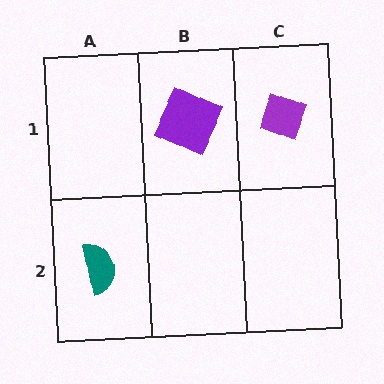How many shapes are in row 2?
1 shape.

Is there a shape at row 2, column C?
No, that cell is empty.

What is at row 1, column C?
A purple diamond.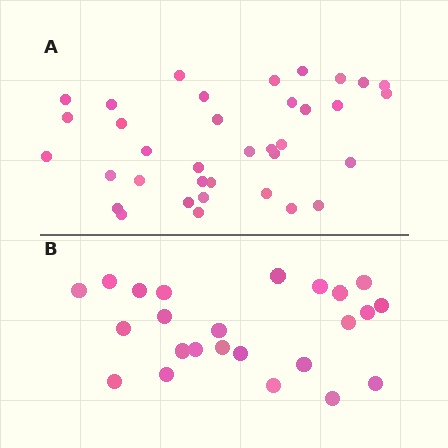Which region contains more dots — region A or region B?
Region A (the top region) has more dots.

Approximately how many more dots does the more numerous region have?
Region A has roughly 12 or so more dots than region B.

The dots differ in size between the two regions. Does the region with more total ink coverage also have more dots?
No. Region B has more total ink coverage because its dots are larger, but region A actually contains more individual dots. Total area can be misleading — the number of items is what matters here.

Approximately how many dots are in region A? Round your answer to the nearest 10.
About 40 dots. (The exact count is 36, which rounds to 40.)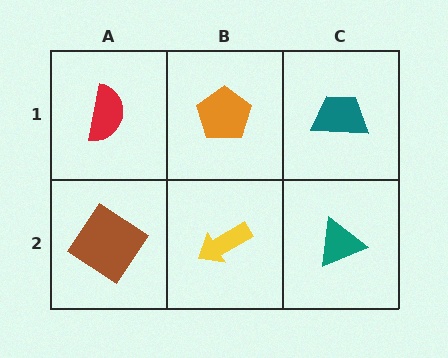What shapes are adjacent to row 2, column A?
A red semicircle (row 1, column A), a yellow arrow (row 2, column B).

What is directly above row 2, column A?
A red semicircle.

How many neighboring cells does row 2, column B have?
3.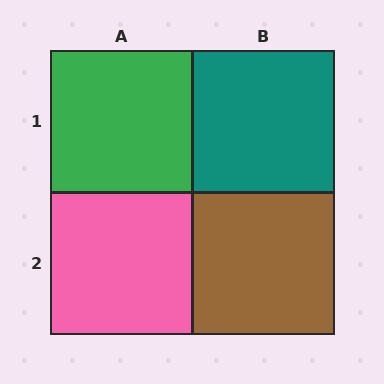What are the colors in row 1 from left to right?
Green, teal.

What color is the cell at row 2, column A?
Pink.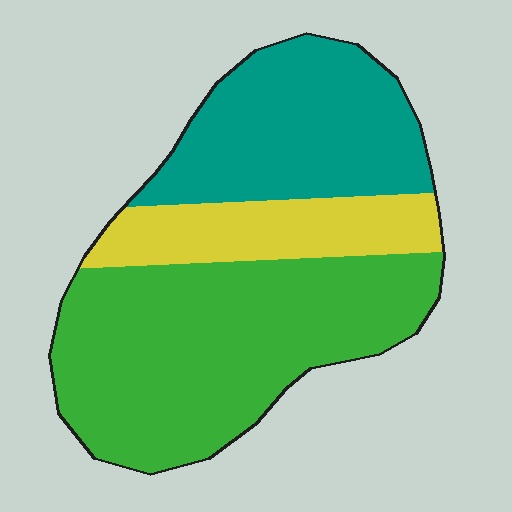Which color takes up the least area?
Yellow, at roughly 20%.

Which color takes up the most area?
Green, at roughly 50%.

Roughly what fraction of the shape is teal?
Teal takes up about one third (1/3) of the shape.